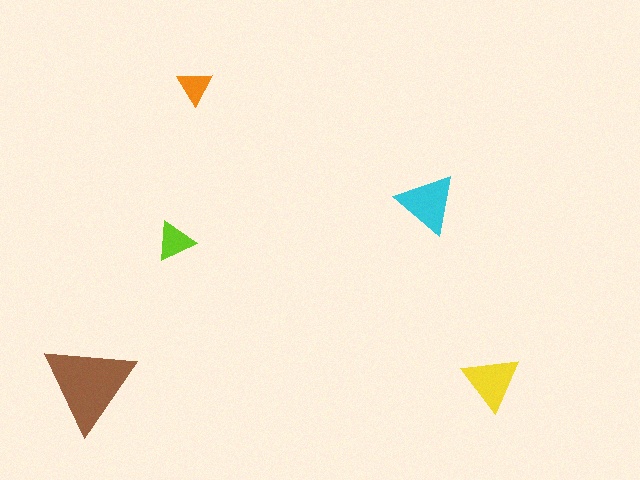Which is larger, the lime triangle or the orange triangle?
The lime one.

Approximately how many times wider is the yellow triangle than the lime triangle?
About 1.5 times wider.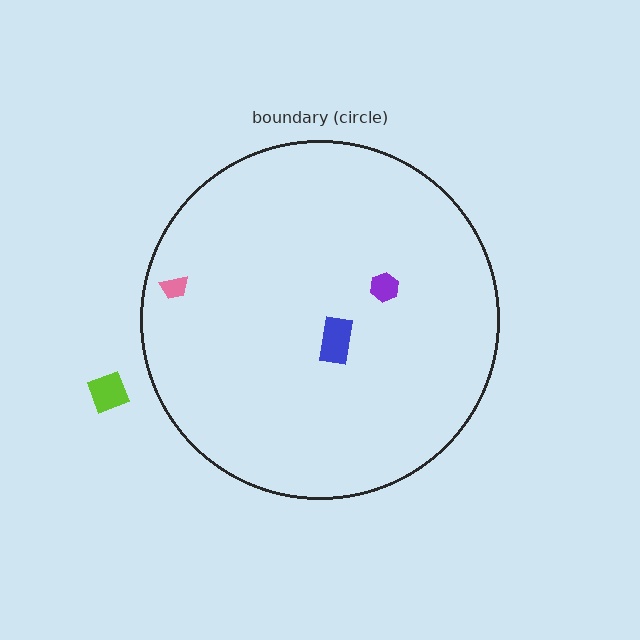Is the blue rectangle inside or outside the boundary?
Inside.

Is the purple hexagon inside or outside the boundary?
Inside.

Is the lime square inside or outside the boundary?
Outside.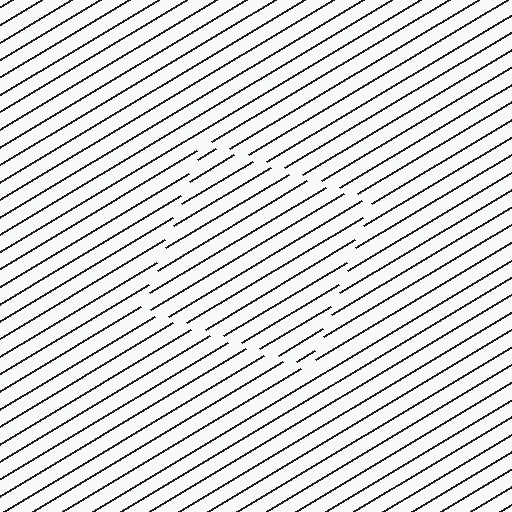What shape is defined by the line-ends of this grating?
An illusory square. The interior of the shape contains the same grating, shifted by half a period — the contour is defined by the phase discontinuity where line-ends from the inner and outer gratings abut.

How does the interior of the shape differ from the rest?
The interior of the shape contains the same grating, shifted by half a period — the contour is defined by the phase discontinuity where line-ends from the inner and outer gratings abut.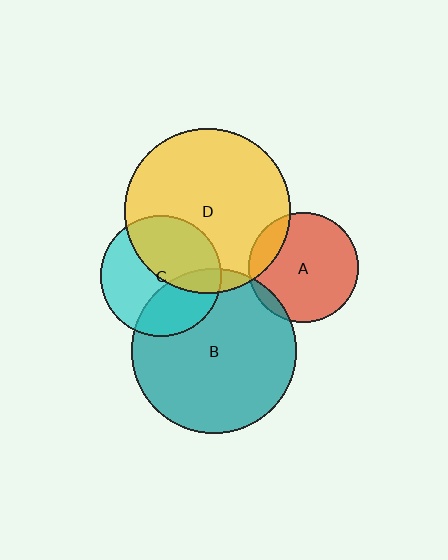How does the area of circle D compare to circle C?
Approximately 1.9 times.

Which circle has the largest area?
Circle D (yellow).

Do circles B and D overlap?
Yes.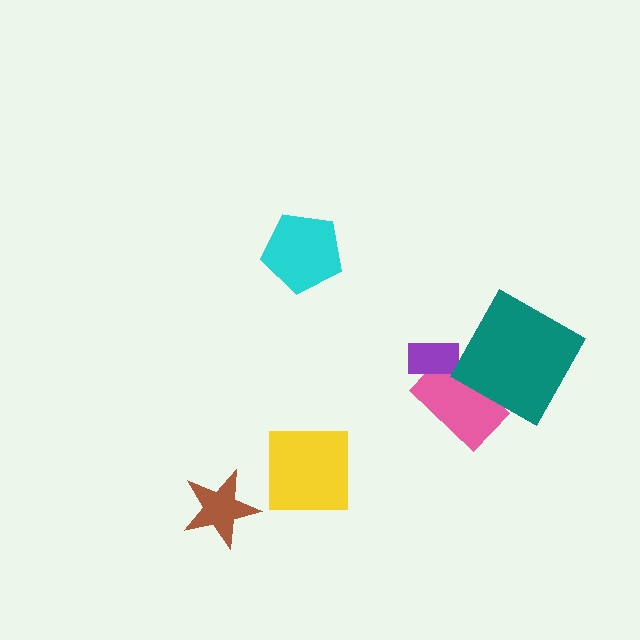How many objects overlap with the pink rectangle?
2 objects overlap with the pink rectangle.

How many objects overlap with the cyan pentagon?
0 objects overlap with the cyan pentagon.